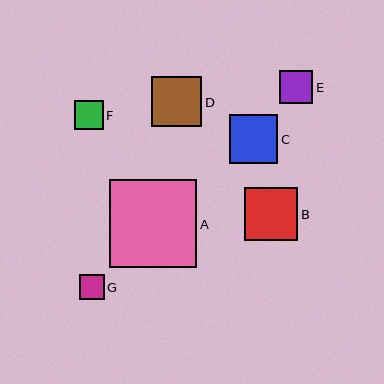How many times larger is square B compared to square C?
Square B is approximately 1.1 times the size of square C.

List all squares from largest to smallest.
From largest to smallest: A, B, D, C, E, F, G.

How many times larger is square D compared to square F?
Square D is approximately 1.8 times the size of square F.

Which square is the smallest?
Square G is the smallest with a size of approximately 25 pixels.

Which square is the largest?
Square A is the largest with a size of approximately 88 pixels.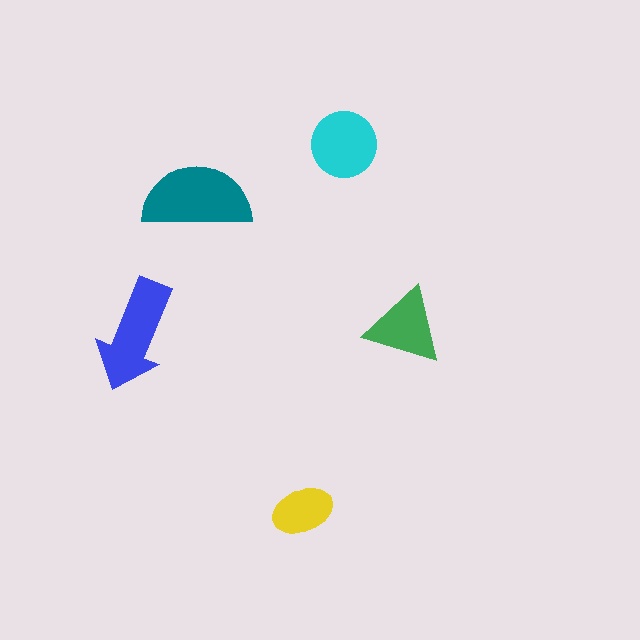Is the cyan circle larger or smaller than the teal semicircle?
Smaller.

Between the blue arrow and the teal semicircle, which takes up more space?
The teal semicircle.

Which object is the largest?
The teal semicircle.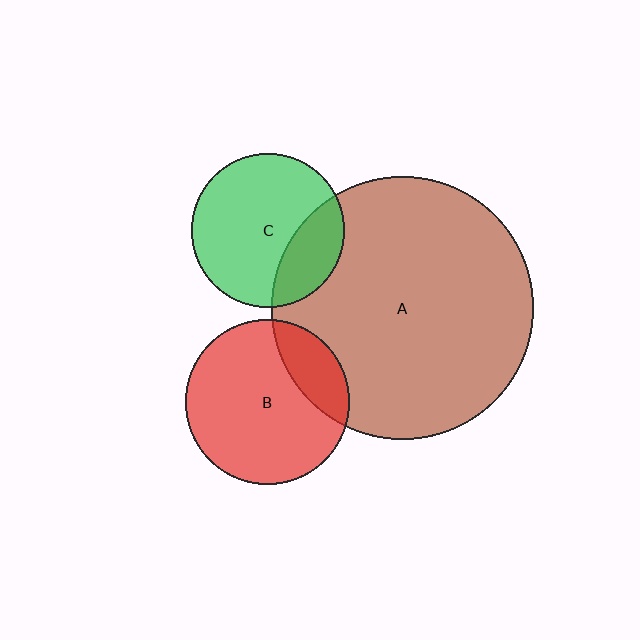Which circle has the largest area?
Circle A (brown).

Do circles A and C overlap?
Yes.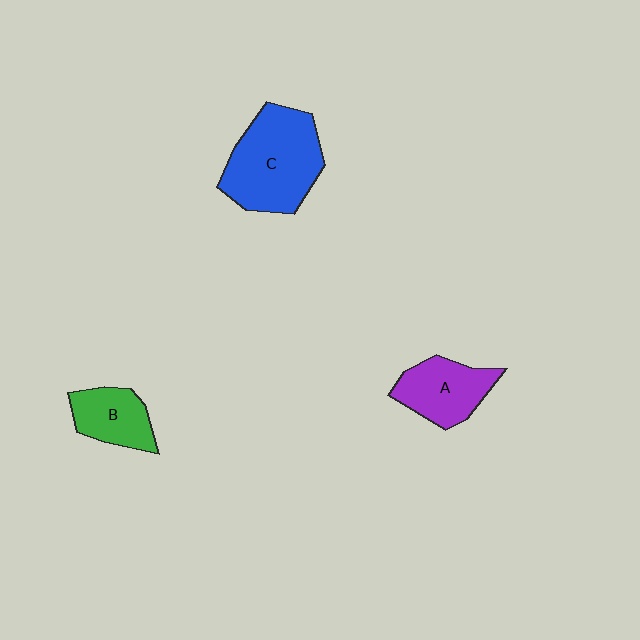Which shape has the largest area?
Shape C (blue).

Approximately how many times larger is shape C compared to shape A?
Approximately 1.7 times.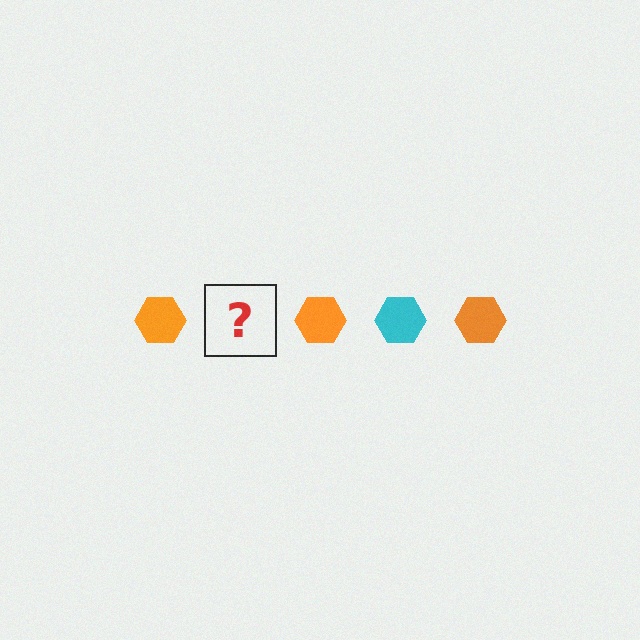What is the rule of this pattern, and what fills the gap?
The rule is that the pattern cycles through orange, cyan hexagons. The gap should be filled with a cyan hexagon.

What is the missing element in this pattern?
The missing element is a cyan hexagon.